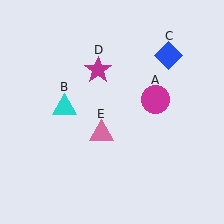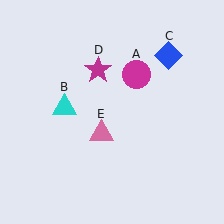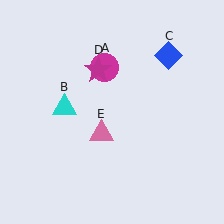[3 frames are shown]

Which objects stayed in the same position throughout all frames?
Cyan triangle (object B) and blue diamond (object C) and magenta star (object D) and pink triangle (object E) remained stationary.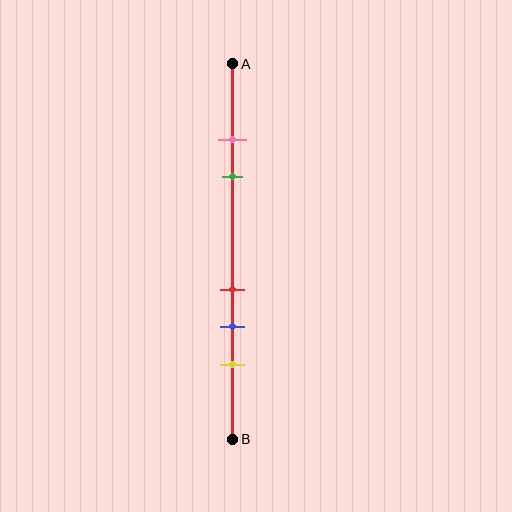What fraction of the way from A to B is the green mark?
The green mark is approximately 30% (0.3) of the way from A to B.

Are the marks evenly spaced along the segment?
No, the marks are not evenly spaced.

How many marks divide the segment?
There are 5 marks dividing the segment.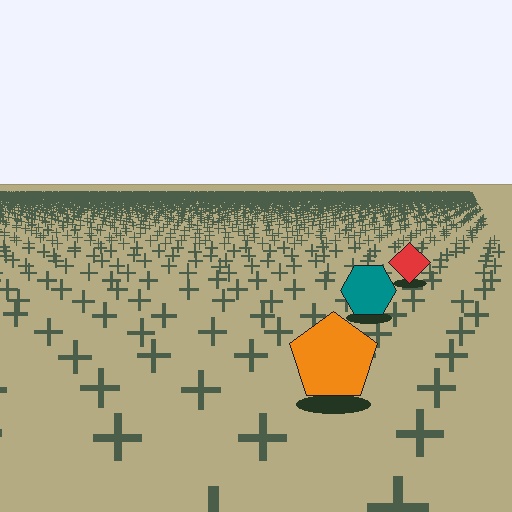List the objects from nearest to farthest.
From nearest to farthest: the orange pentagon, the teal hexagon, the red diamond.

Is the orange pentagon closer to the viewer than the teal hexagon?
Yes. The orange pentagon is closer — you can tell from the texture gradient: the ground texture is coarser near it.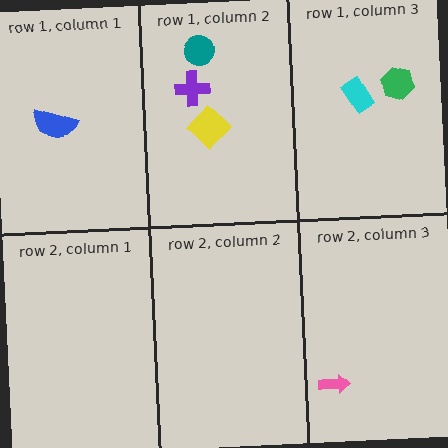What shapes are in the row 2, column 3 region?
The pink arrow.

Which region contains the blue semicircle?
The row 1, column 1 region.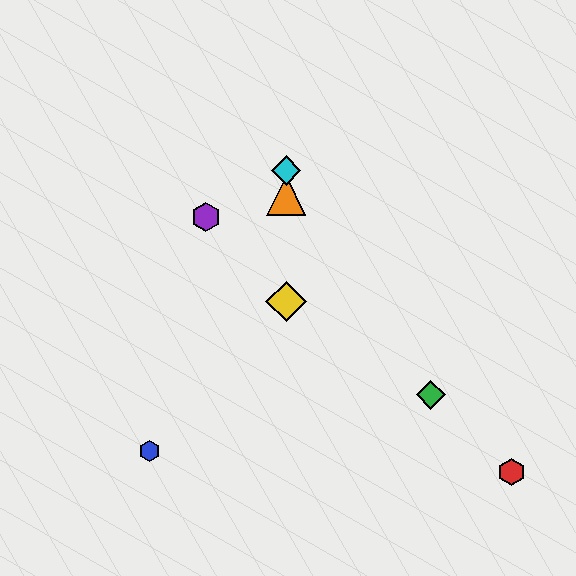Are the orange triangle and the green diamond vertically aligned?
No, the orange triangle is at x≈286 and the green diamond is at x≈431.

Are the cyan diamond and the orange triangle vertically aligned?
Yes, both are at x≈286.